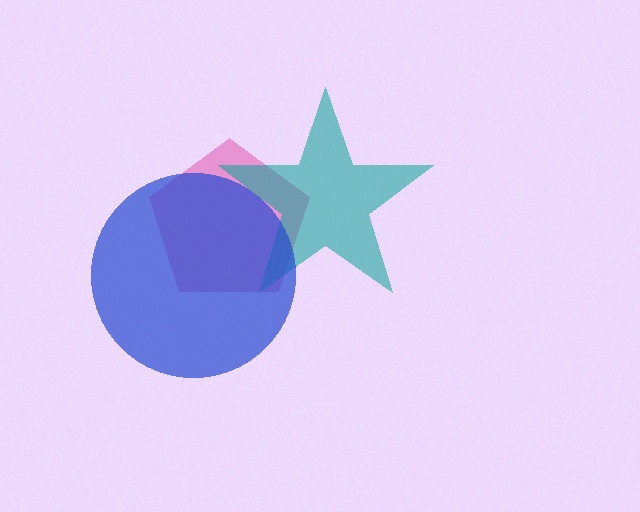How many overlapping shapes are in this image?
There are 3 overlapping shapes in the image.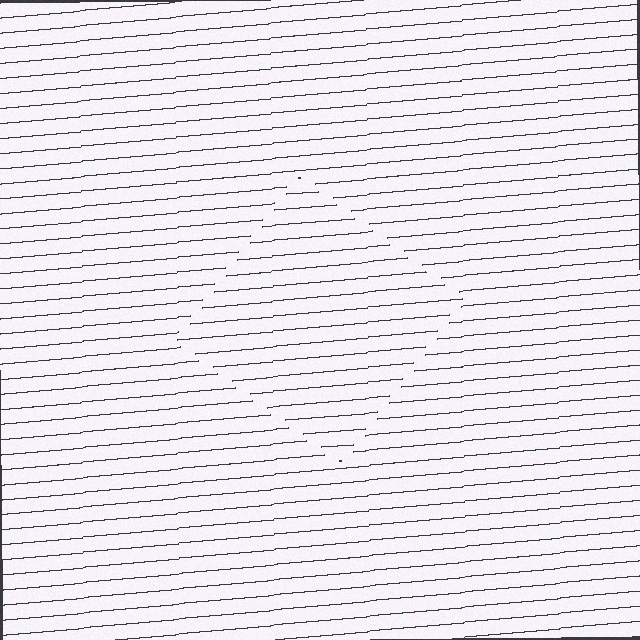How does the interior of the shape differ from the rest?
The interior of the shape contains the same grating, shifted by half a period — the contour is defined by the phase discontinuity where line-ends from the inner and outer gratings abut.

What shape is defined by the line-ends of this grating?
An illusory square. The interior of the shape contains the same grating, shifted by half a period — the contour is defined by the phase discontinuity where line-ends from the inner and outer gratings abut.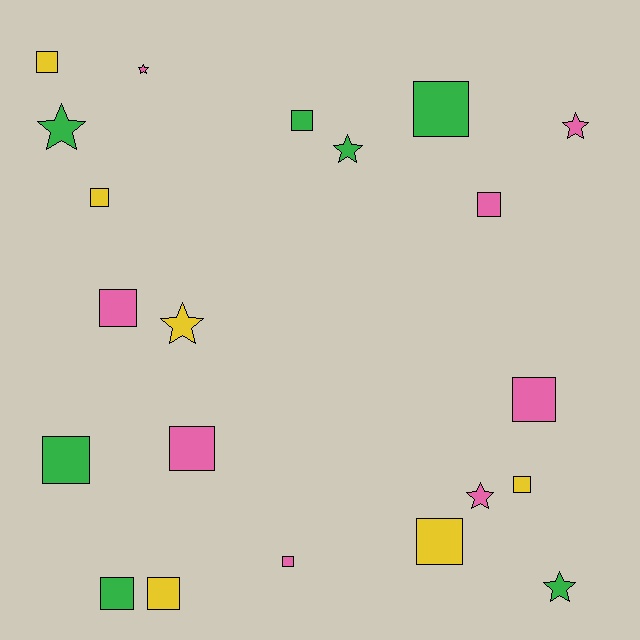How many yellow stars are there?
There is 1 yellow star.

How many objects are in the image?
There are 21 objects.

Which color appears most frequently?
Pink, with 8 objects.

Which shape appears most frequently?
Square, with 14 objects.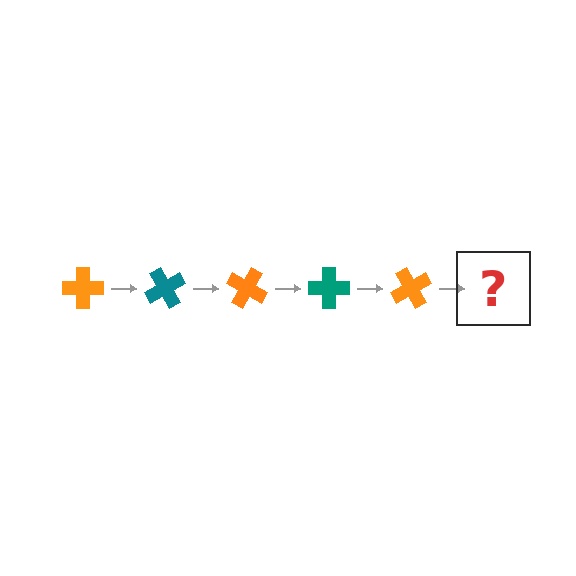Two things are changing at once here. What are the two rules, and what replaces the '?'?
The two rules are that it rotates 60 degrees each step and the color cycles through orange and teal. The '?' should be a teal cross, rotated 300 degrees from the start.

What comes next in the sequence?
The next element should be a teal cross, rotated 300 degrees from the start.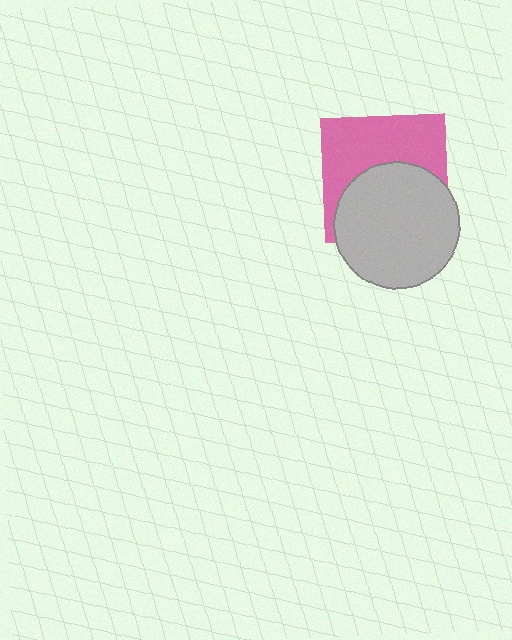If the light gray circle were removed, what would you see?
You would see the complete pink square.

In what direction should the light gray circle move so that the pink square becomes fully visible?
The light gray circle should move down. That is the shortest direction to clear the overlap and leave the pink square fully visible.